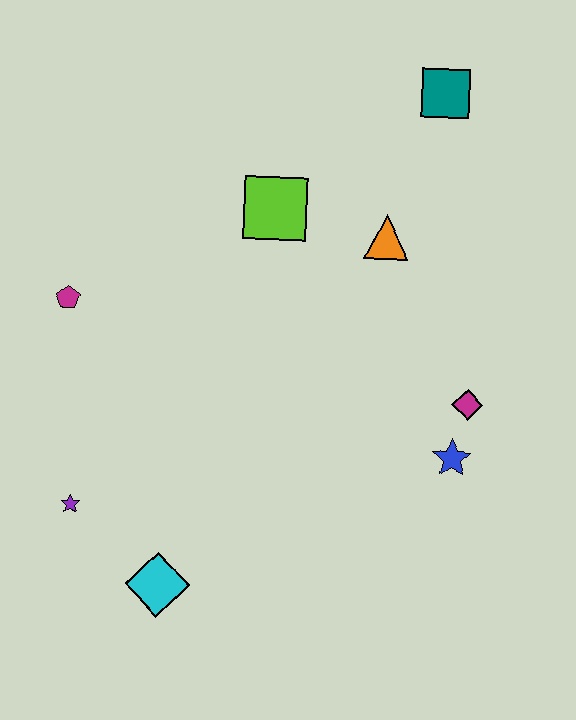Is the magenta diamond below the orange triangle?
Yes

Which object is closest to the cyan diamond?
The purple star is closest to the cyan diamond.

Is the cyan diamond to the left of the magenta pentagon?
No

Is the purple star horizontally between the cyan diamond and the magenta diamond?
No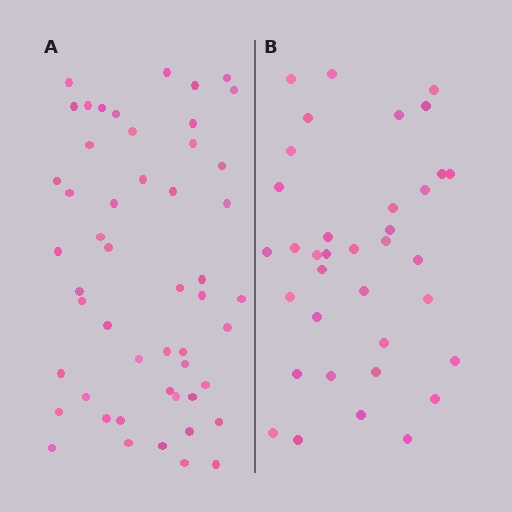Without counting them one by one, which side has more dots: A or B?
Region A (the left region) has more dots.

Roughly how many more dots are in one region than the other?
Region A has approximately 15 more dots than region B.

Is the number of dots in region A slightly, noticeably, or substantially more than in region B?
Region A has noticeably more, but not dramatically so. The ratio is roughly 1.4 to 1.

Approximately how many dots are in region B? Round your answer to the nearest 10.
About 40 dots. (The exact count is 36, which rounds to 40.)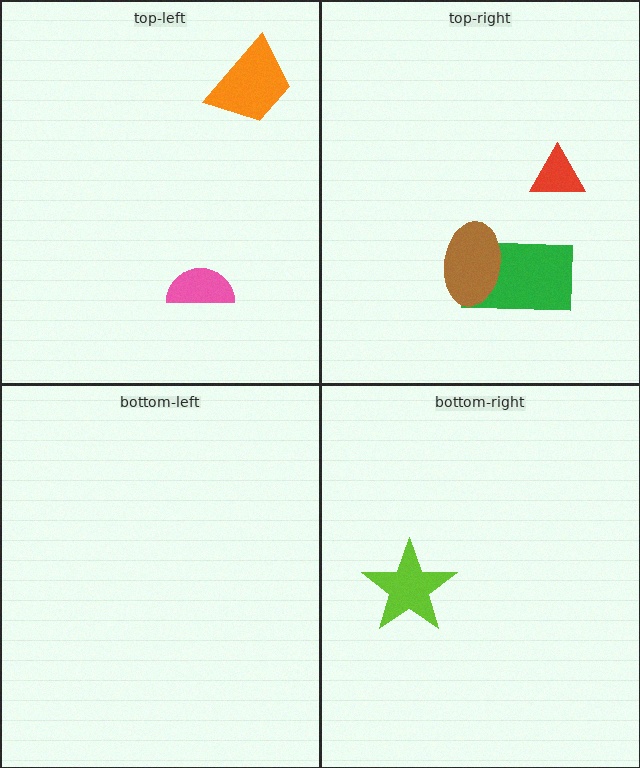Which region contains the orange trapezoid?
The top-left region.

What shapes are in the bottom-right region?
The lime star.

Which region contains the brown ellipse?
The top-right region.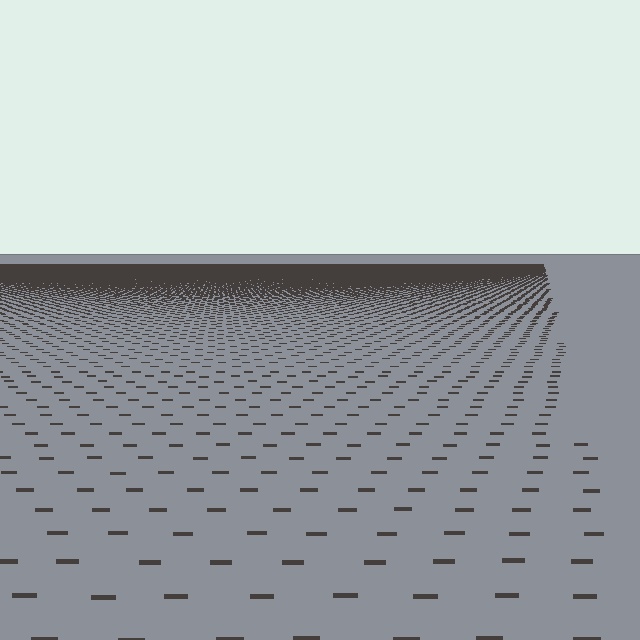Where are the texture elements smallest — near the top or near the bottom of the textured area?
Near the top.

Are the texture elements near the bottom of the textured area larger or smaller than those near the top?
Larger. Near the bottom, elements are closer to the viewer and appear at a bigger on-screen size.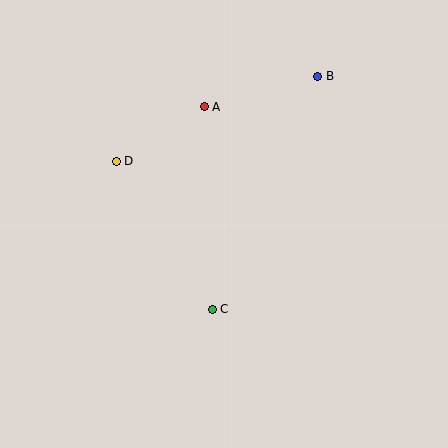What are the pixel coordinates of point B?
Point B is at (318, 76).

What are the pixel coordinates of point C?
Point C is at (212, 309).